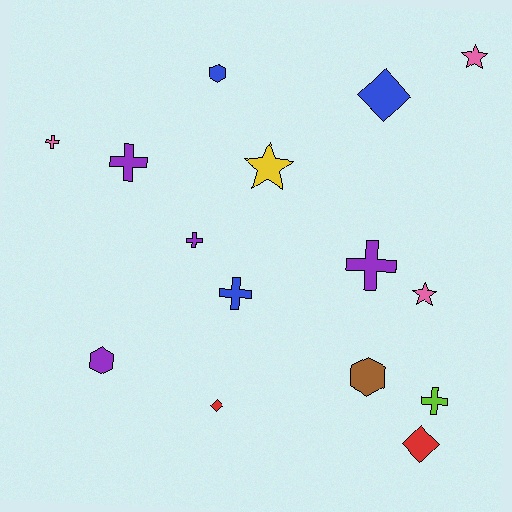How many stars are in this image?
There are 3 stars.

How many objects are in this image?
There are 15 objects.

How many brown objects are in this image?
There is 1 brown object.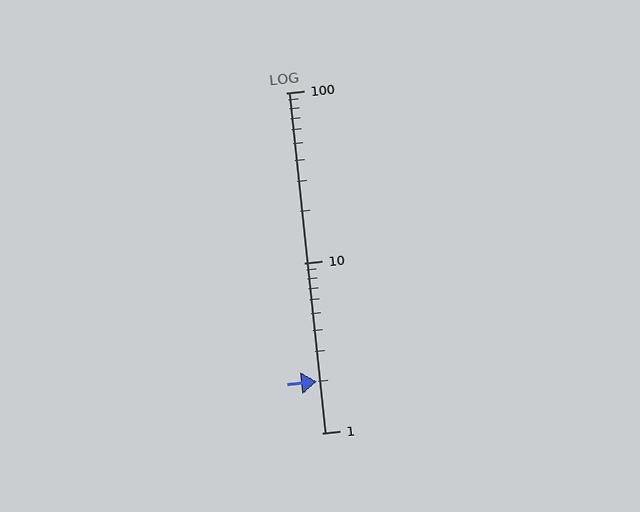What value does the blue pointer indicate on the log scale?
The pointer indicates approximately 2.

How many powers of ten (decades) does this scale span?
The scale spans 2 decades, from 1 to 100.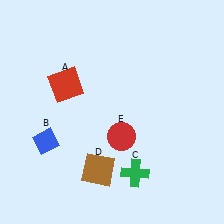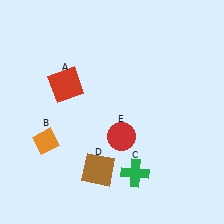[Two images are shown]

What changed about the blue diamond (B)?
In Image 1, B is blue. In Image 2, it changed to orange.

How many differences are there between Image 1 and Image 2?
There is 1 difference between the two images.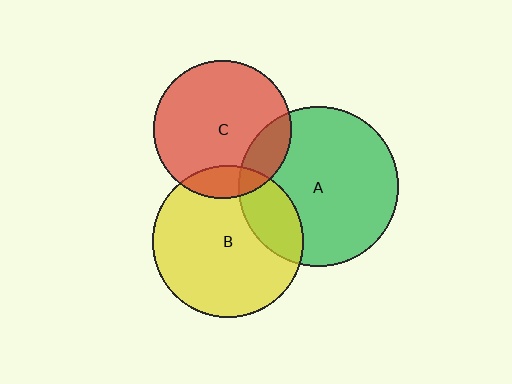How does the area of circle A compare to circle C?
Approximately 1.3 times.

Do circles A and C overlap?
Yes.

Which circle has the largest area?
Circle A (green).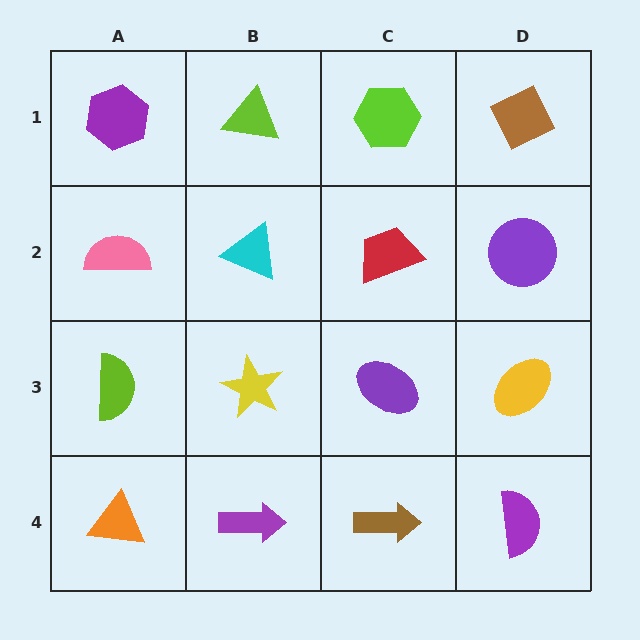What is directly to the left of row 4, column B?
An orange triangle.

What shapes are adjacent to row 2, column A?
A purple hexagon (row 1, column A), a lime semicircle (row 3, column A), a cyan triangle (row 2, column B).